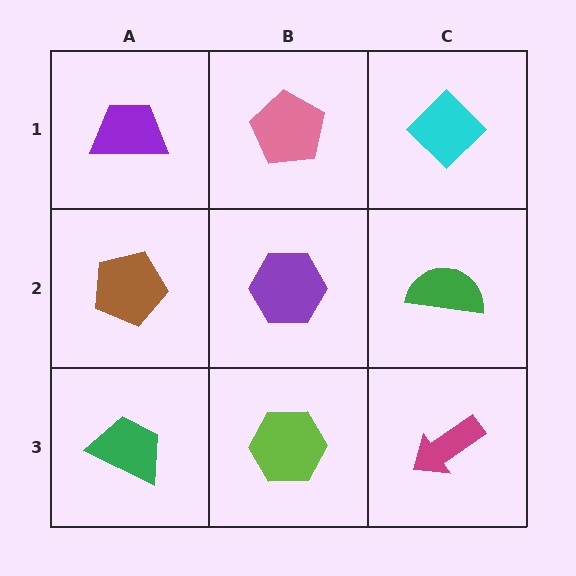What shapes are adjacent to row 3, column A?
A brown pentagon (row 2, column A), a lime hexagon (row 3, column B).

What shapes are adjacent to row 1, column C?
A green semicircle (row 2, column C), a pink pentagon (row 1, column B).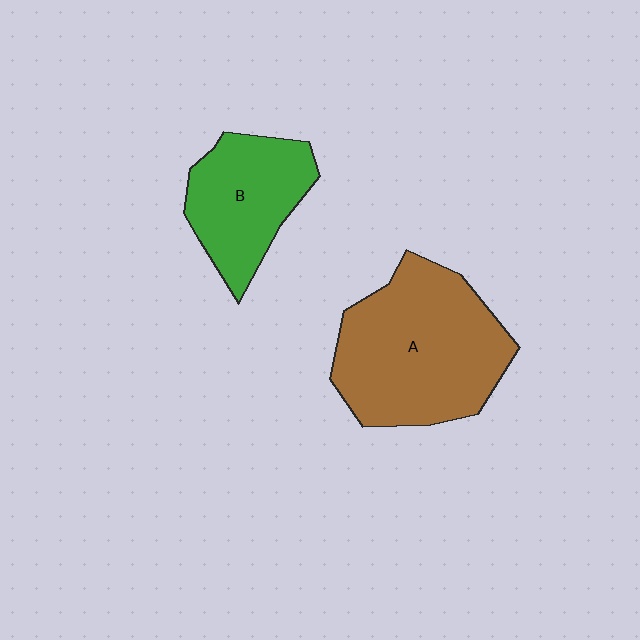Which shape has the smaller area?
Shape B (green).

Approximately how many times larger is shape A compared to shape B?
Approximately 1.7 times.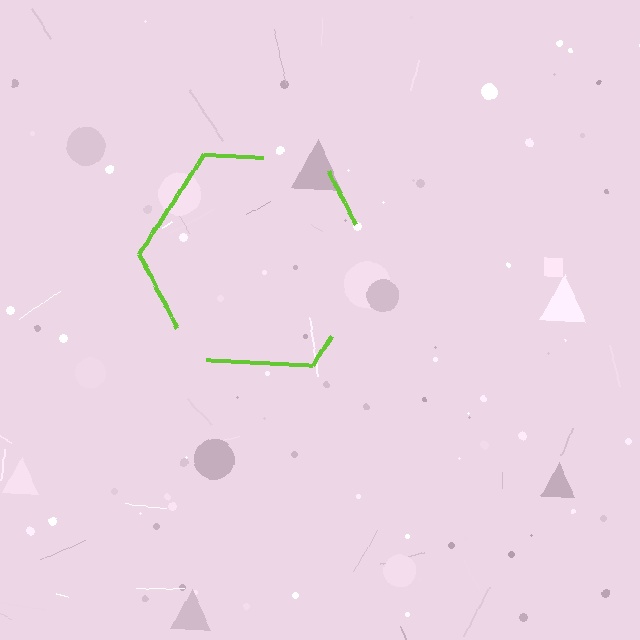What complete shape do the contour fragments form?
The contour fragments form a hexagon.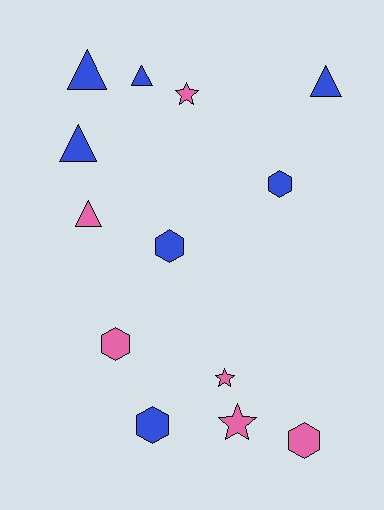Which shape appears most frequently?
Hexagon, with 5 objects.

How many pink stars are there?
There are 3 pink stars.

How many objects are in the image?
There are 13 objects.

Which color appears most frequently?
Blue, with 7 objects.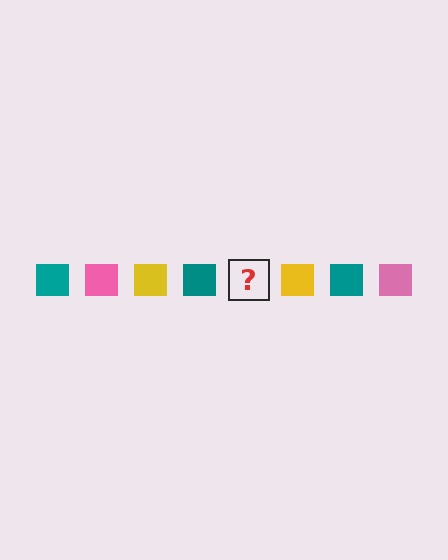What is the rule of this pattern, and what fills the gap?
The rule is that the pattern cycles through teal, pink, yellow squares. The gap should be filled with a pink square.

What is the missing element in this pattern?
The missing element is a pink square.